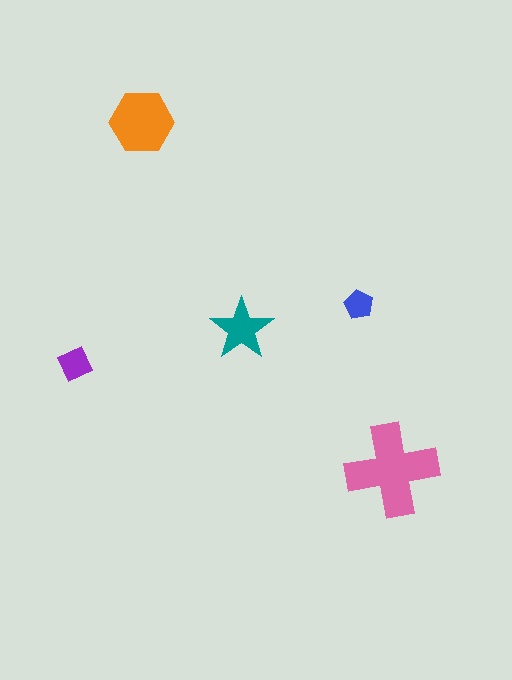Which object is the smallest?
The blue pentagon.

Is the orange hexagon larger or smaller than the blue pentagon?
Larger.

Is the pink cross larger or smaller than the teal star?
Larger.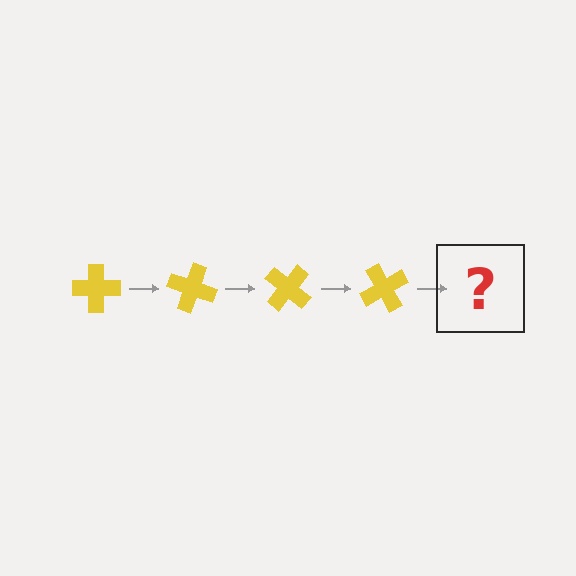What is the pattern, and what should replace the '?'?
The pattern is that the cross rotates 20 degrees each step. The '?' should be a yellow cross rotated 80 degrees.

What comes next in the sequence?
The next element should be a yellow cross rotated 80 degrees.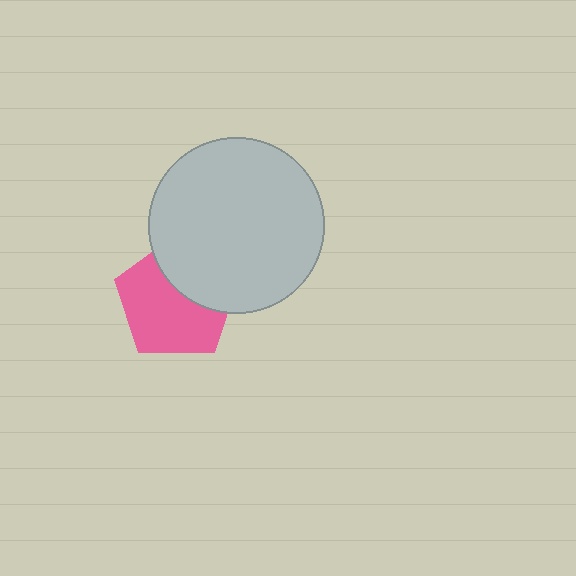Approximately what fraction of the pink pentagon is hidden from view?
Roughly 36% of the pink pentagon is hidden behind the light gray circle.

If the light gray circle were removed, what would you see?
You would see the complete pink pentagon.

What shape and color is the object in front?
The object in front is a light gray circle.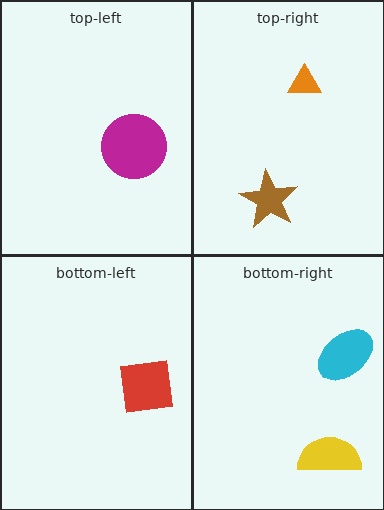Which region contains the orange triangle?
The top-right region.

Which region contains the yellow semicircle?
The bottom-right region.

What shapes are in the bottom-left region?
The red square.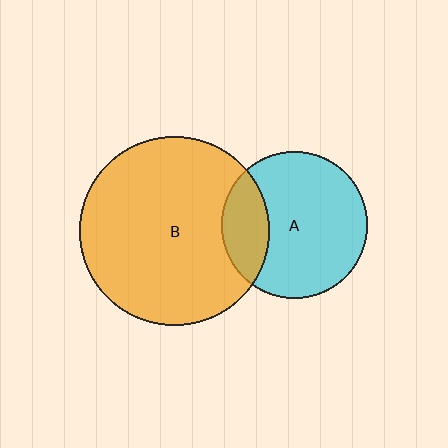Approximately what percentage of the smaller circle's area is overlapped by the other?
Approximately 25%.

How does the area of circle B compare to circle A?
Approximately 1.7 times.